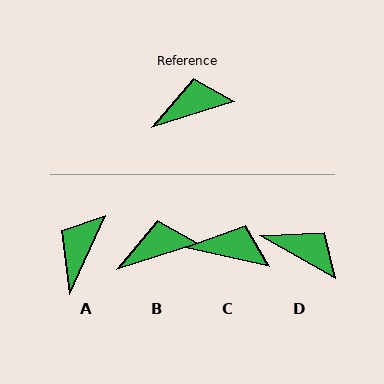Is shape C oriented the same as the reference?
No, it is off by about 30 degrees.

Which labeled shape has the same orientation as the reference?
B.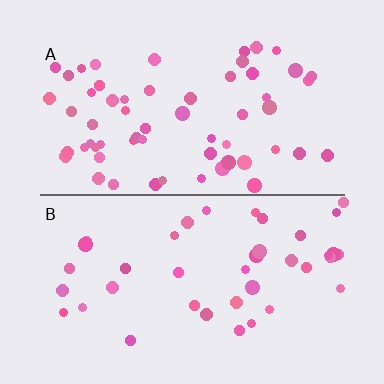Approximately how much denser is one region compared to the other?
Approximately 1.5× — region A over region B.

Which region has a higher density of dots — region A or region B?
A (the top).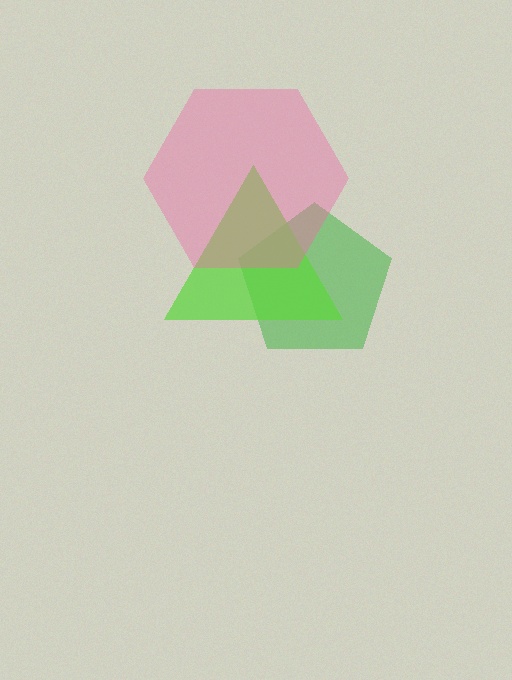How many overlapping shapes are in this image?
There are 3 overlapping shapes in the image.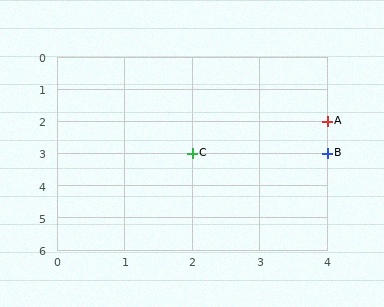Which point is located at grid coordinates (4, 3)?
Point B is at (4, 3).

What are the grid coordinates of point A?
Point A is at grid coordinates (4, 2).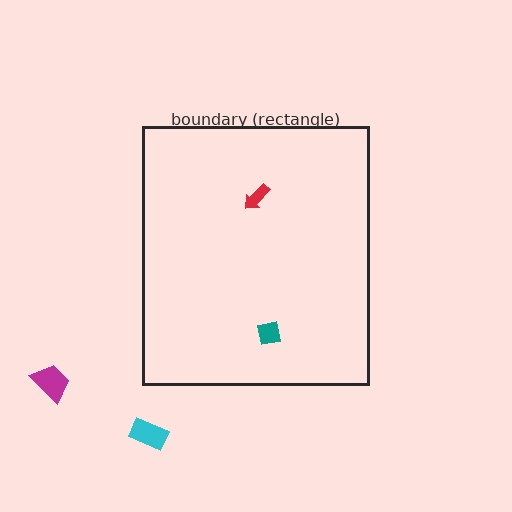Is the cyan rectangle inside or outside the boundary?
Outside.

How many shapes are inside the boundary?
2 inside, 2 outside.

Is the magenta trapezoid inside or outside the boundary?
Outside.